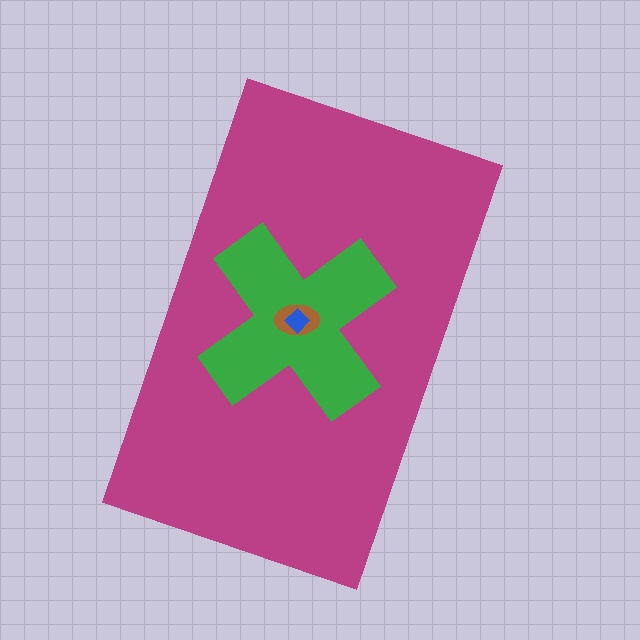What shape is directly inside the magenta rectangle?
The green cross.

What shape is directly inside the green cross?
The brown ellipse.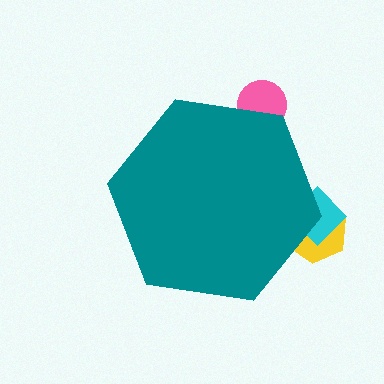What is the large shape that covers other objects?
A teal hexagon.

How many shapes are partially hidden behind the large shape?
3 shapes are partially hidden.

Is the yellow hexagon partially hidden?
Yes, the yellow hexagon is partially hidden behind the teal hexagon.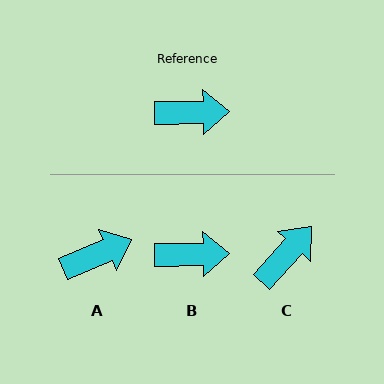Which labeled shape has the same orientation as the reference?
B.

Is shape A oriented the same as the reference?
No, it is off by about 22 degrees.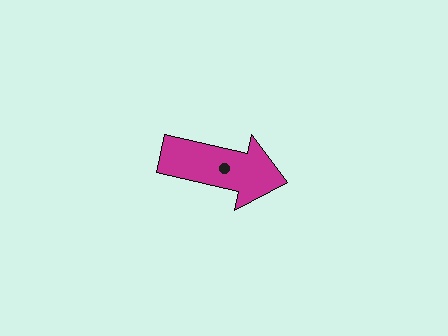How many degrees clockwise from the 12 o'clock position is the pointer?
Approximately 103 degrees.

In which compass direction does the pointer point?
East.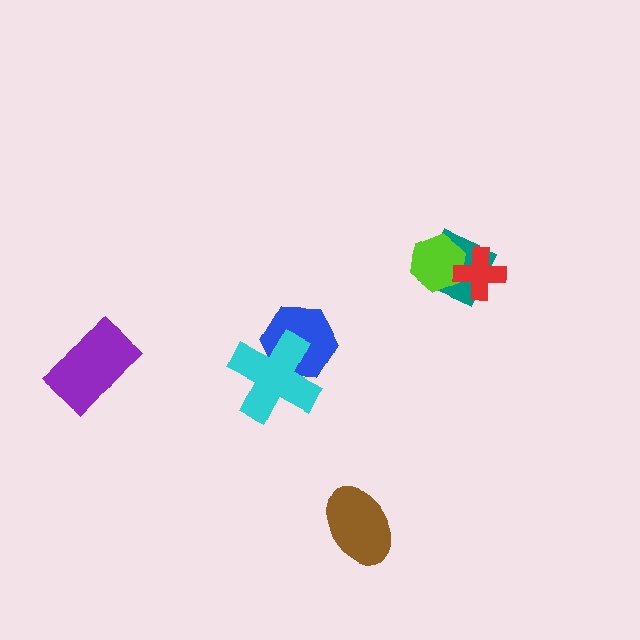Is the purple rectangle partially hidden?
No, no other shape covers it.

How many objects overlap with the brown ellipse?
0 objects overlap with the brown ellipse.